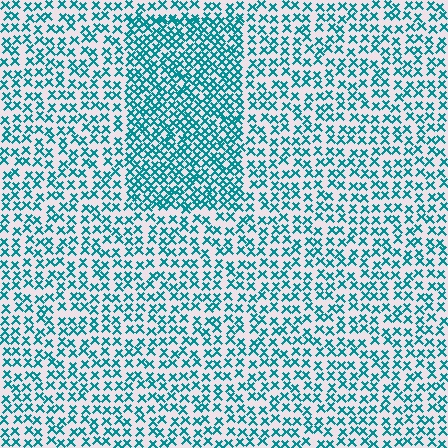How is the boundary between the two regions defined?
The boundary is defined by a change in element density (approximately 1.8x ratio). All elements are the same color, size, and shape.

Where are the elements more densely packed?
The elements are more densely packed inside the rectangle boundary.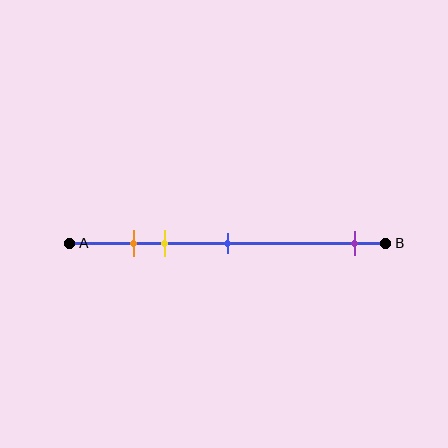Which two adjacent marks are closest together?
The orange and yellow marks are the closest adjacent pair.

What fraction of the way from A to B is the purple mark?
The purple mark is approximately 90% (0.9) of the way from A to B.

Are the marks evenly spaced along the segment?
No, the marks are not evenly spaced.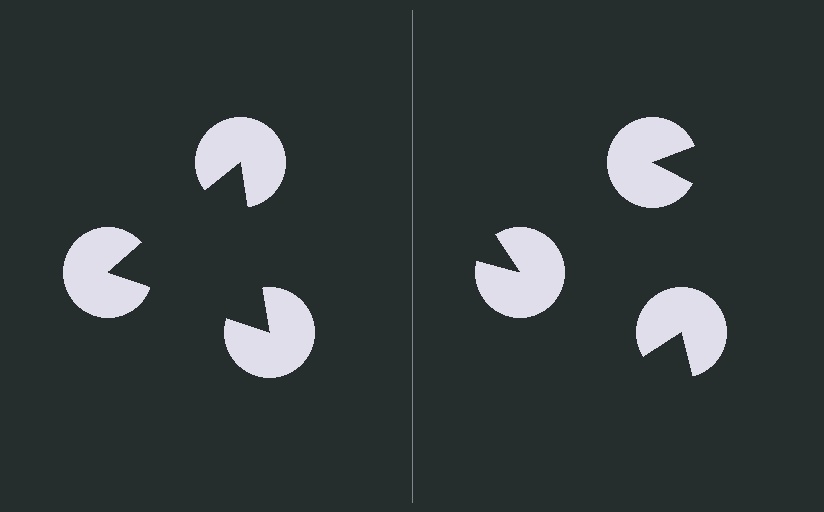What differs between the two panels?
The pac-man discs are positioned identically on both sides; only the wedge orientations differ. On the left they align to a triangle; on the right they are misaligned.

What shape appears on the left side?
An illusory triangle.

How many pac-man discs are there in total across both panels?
6 — 3 on each side.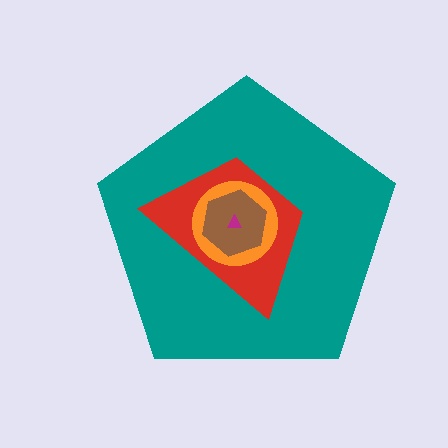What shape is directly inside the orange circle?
The brown hexagon.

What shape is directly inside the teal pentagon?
The red trapezoid.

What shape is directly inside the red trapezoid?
The orange circle.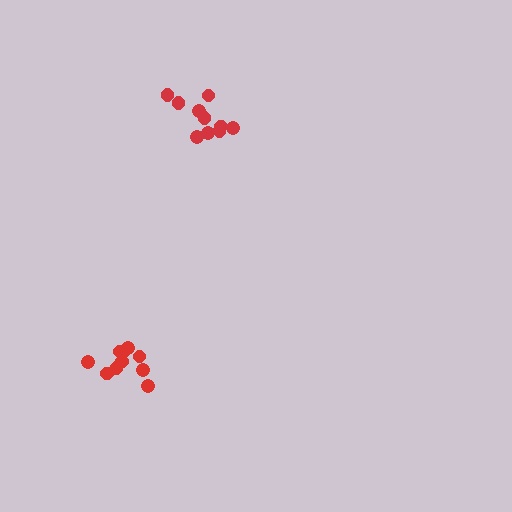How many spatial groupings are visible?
There are 2 spatial groupings.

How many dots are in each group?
Group 1: 10 dots, Group 2: 10 dots (20 total).